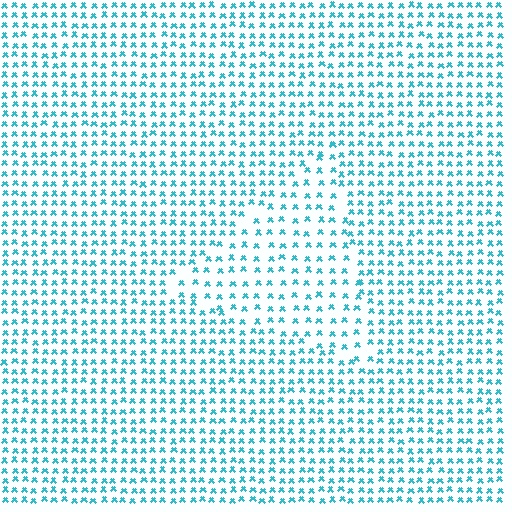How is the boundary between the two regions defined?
The boundary is defined by a change in element density (approximately 1.6x ratio). All elements are the same color, size, and shape.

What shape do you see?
I see a triangle.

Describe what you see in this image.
The image contains small cyan elements arranged at two different densities. A triangle-shaped region is visible where the elements are less densely packed than the surrounding area.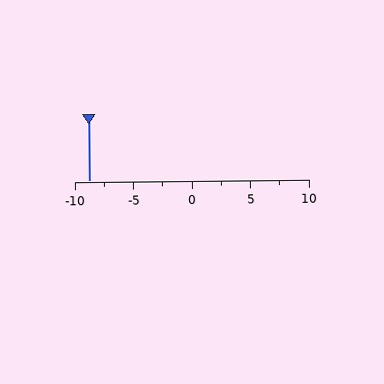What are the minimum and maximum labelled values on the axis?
The axis runs from -10 to 10.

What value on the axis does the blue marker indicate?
The marker indicates approximately -8.8.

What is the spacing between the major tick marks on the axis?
The major ticks are spaced 5 apart.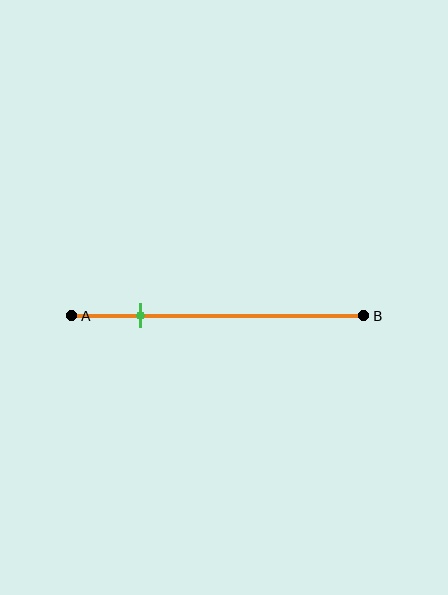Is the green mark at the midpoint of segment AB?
No, the mark is at about 25% from A, not at the 50% midpoint.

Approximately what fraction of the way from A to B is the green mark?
The green mark is approximately 25% of the way from A to B.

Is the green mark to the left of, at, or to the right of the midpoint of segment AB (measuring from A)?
The green mark is to the left of the midpoint of segment AB.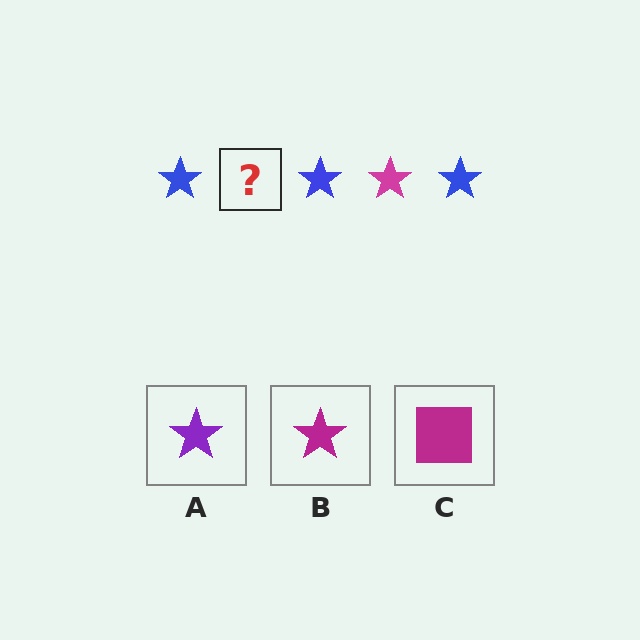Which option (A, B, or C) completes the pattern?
B.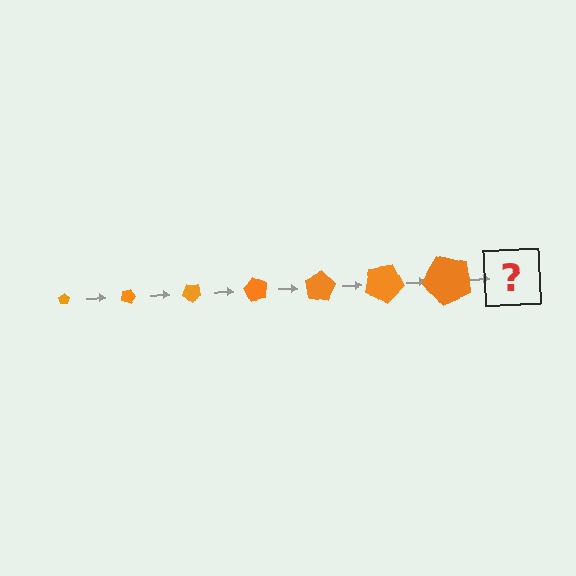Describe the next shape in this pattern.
It should be a pentagon, larger than the previous one and rotated 140 degrees from the start.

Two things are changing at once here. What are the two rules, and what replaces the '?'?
The two rules are that the pentagon grows larger each step and it rotates 20 degrees each step. The '?' should be a pentagon, larger than the previous one and rotated 140 degrees from the start.